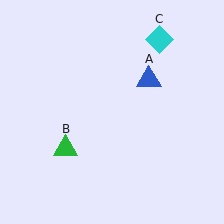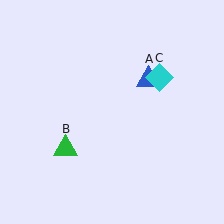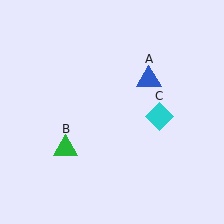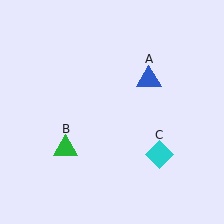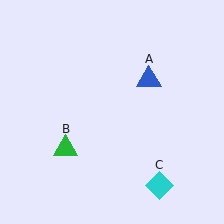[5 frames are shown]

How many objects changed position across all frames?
1 object changed position: cyan diamond (object C).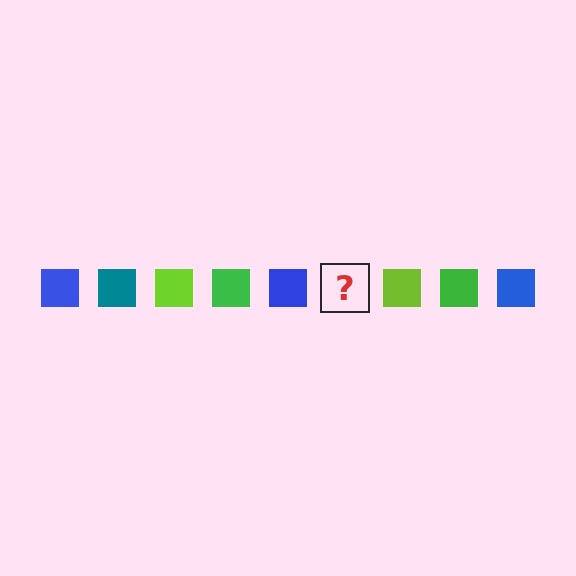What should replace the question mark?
The question mark should be replaced with a teal square.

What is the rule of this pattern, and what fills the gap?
The rule is that the pattern cycles through blue, teal, lime, green squares. The gap should be filled with a teal square.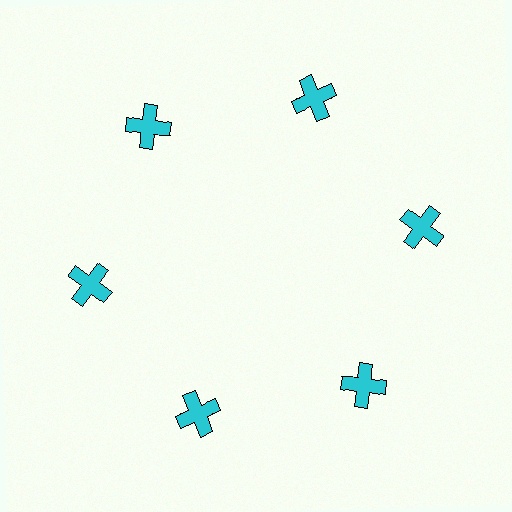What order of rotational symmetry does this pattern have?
This pattern has 6-fold rotational symmetry.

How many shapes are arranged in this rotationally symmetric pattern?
There are 6 shapes, arranged in 6 groups of 1.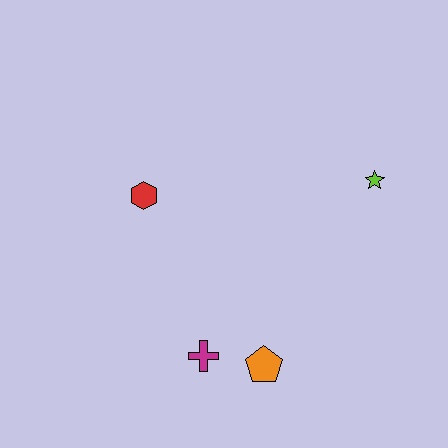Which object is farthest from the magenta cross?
The lime star is farthest from the magenta cross.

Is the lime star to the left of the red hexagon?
No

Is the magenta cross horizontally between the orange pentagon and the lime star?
No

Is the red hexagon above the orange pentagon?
Yes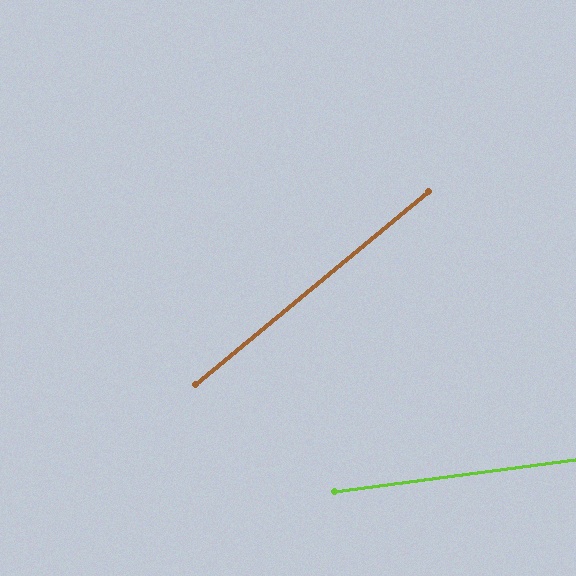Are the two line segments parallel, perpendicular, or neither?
Neither parallel nor perpendicular — they differ by about 32°.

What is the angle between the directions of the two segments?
Approximately 32 degrees.